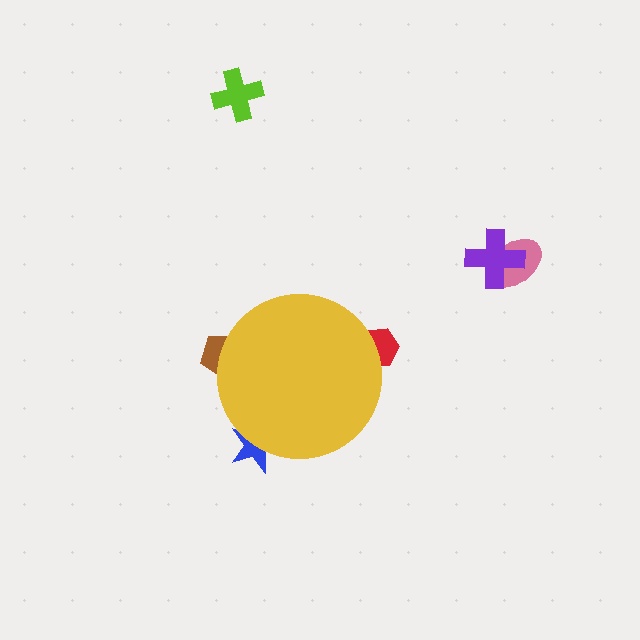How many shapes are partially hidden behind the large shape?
3 shapes are partially hidden.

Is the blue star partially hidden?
Yes, the blue star is partially hidden behind the yellow circle.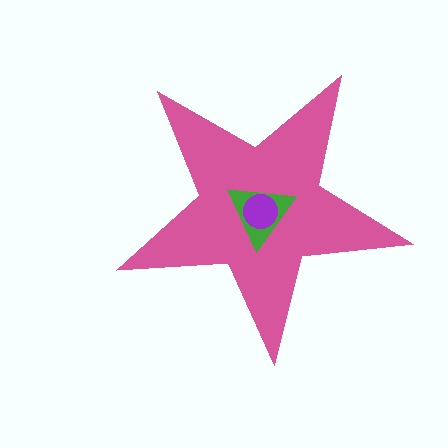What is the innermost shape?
The purple circle.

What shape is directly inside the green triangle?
The purple circle.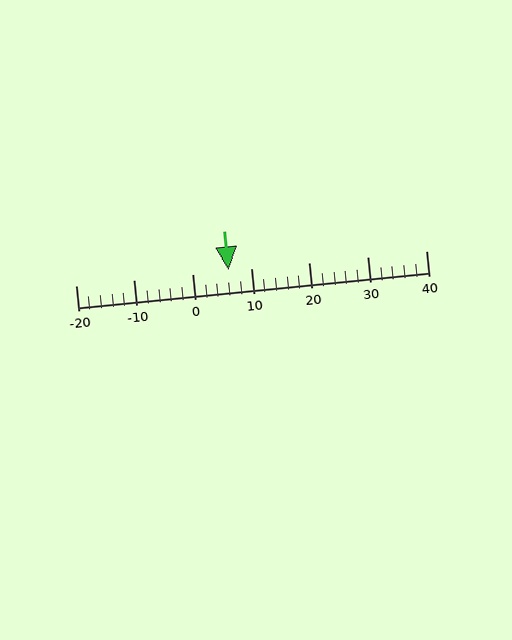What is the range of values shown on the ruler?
The ruler shows values from -20 to 40.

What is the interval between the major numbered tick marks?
The major tick marks are spaced 10 units apart.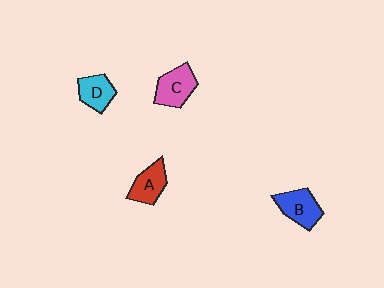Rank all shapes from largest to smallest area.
From largest to smallest: C (pink), B (blue), A (red), D (cyan).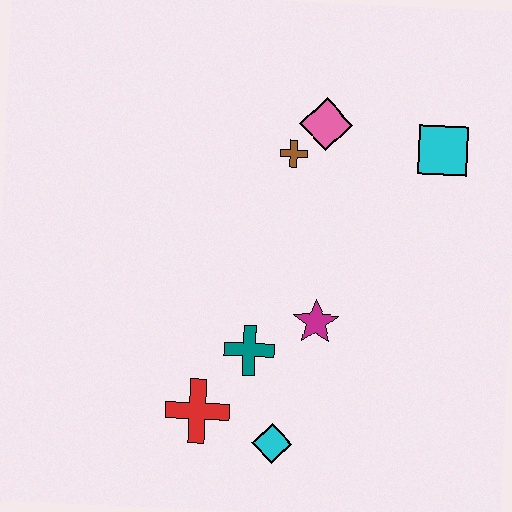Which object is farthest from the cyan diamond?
The cyan square is farthest from the cyan diamond.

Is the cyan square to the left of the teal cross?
No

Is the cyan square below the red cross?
No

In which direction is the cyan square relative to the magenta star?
The cyan square is above the magenta star.